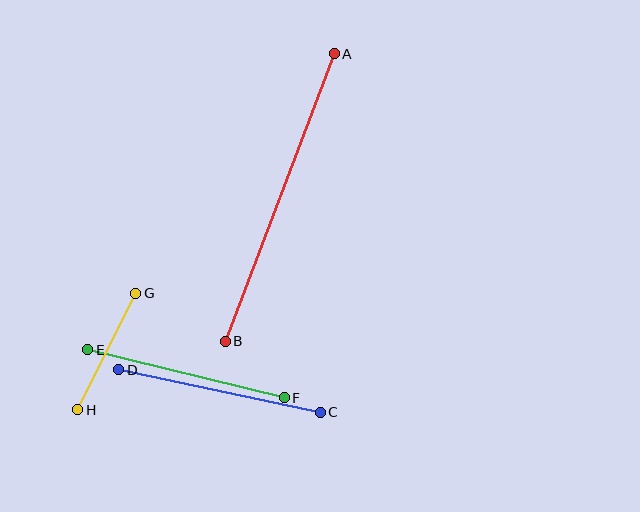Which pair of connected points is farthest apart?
Points A and B are farthest apart.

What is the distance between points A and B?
The distance is approximately 307 pixels.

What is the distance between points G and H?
The distance is approximately 130 pixels.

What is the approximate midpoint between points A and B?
The midpoint is at approximately (280, 197) pixels.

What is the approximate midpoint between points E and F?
The midpoint is at approximately (186, 374) pixels.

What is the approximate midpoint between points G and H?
The midpoint is at approximately (107, 351) pixels.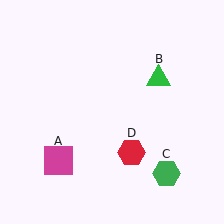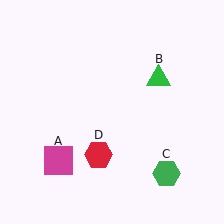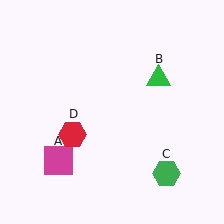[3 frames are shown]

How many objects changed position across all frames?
1 object changed position: red hexagon (object D).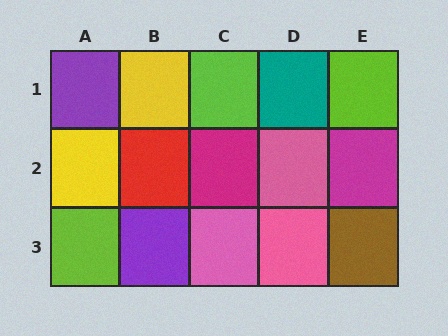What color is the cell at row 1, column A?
Purple.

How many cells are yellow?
2 cells are yellow.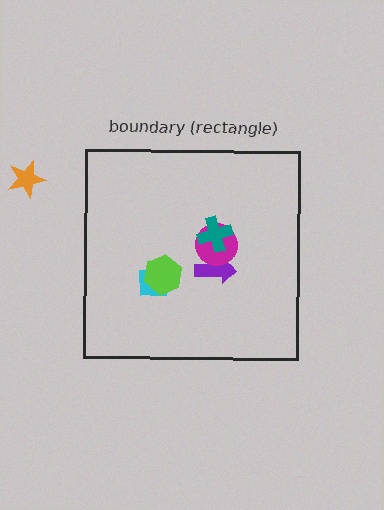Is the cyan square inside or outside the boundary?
Inside.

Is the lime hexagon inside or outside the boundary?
Inside.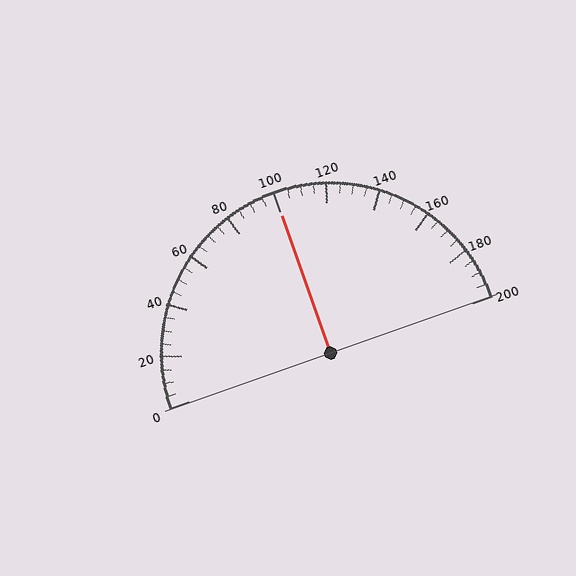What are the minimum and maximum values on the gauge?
The gauge ranges from 0 to 200.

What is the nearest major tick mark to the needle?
The nearest major tick mark is 100.